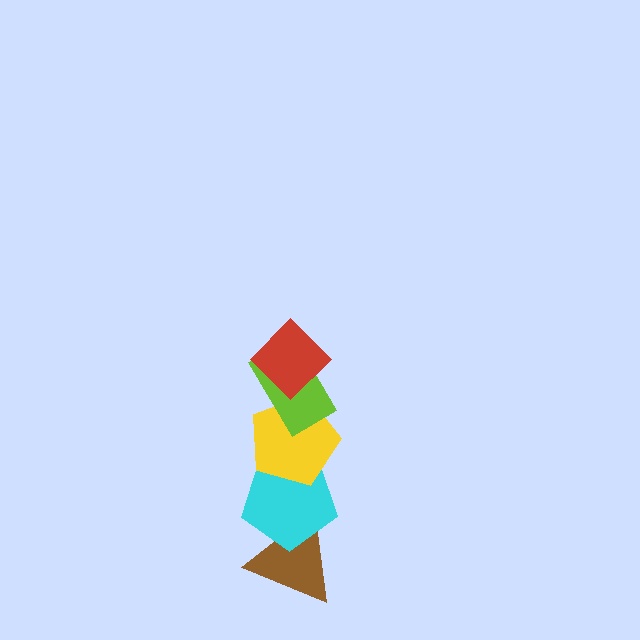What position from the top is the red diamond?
The red diamond is 1st from the top.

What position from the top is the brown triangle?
The brown triangle is 5th from the top.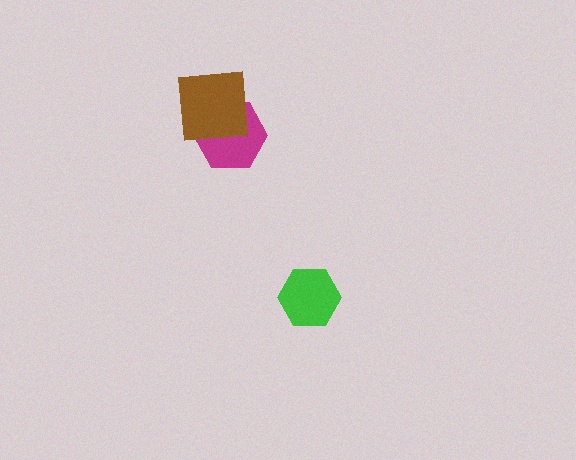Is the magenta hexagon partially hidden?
Yes, it is partially covered by another shape.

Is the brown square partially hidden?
No, no other shape covers it.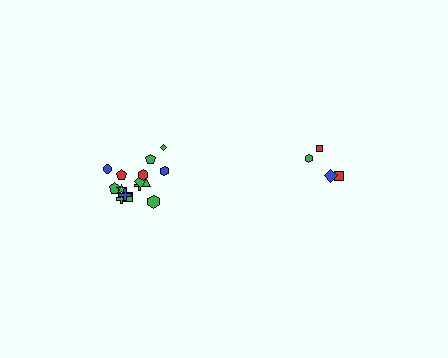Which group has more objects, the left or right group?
The left group.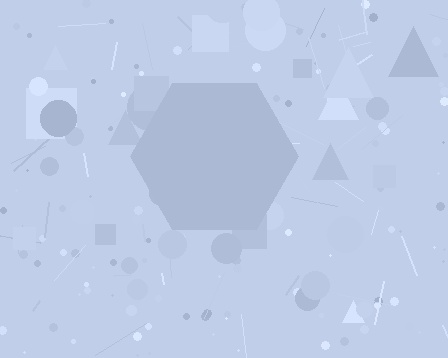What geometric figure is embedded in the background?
A hexagon is embedded in the background.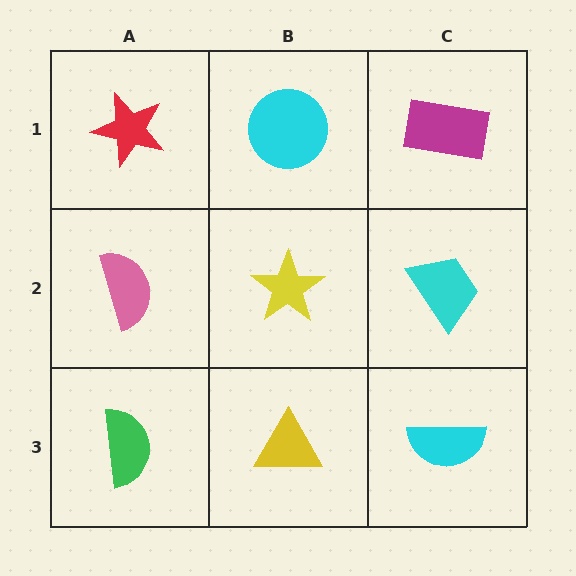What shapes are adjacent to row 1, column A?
A pink semicircle (row 2, column A), a cyan circle (row 1, column B).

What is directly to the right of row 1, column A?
A cyan circle.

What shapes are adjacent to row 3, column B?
A yellow star (row 2, column B), a green semicircle (row 3, column A), a cyan semicircle (row 3, column C).